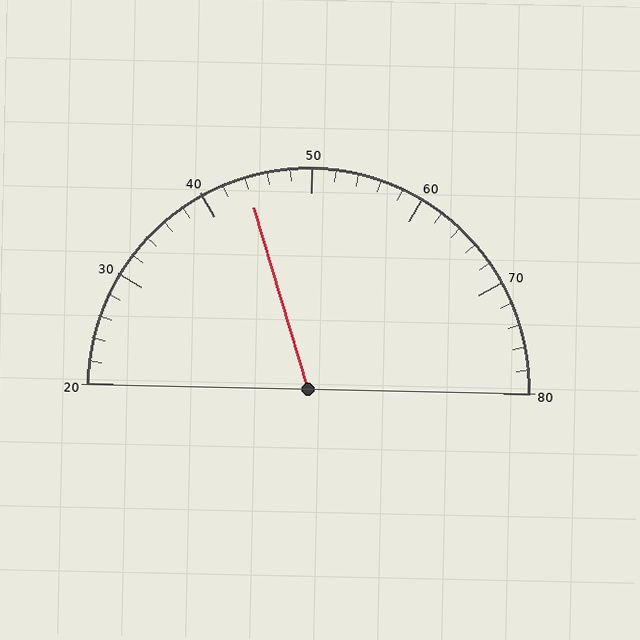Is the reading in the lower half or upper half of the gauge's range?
The reading is in the lower half of the range (20 to 80).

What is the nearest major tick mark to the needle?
The nearest major tick mark is 40.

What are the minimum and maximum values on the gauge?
The gauge ranges from 20 to 80.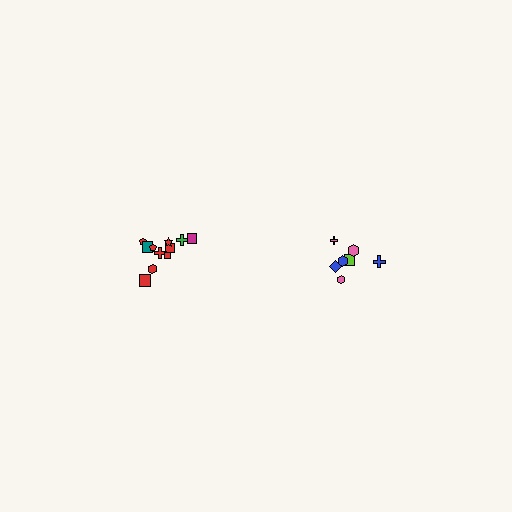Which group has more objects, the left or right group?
The left group.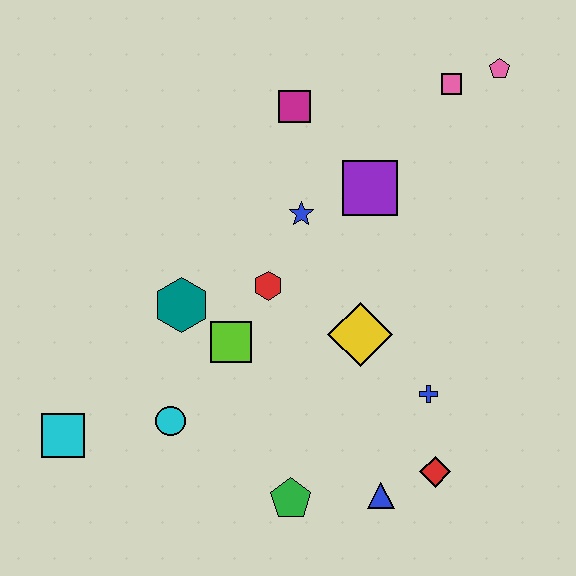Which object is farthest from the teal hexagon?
The pink pentagon is farthest from the teal hexagon.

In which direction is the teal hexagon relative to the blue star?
The teal hexagon is to the left of the blue star.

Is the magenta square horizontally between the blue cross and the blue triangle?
No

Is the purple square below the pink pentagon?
Yes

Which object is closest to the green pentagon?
The blue triangle is closest to the green pentagon.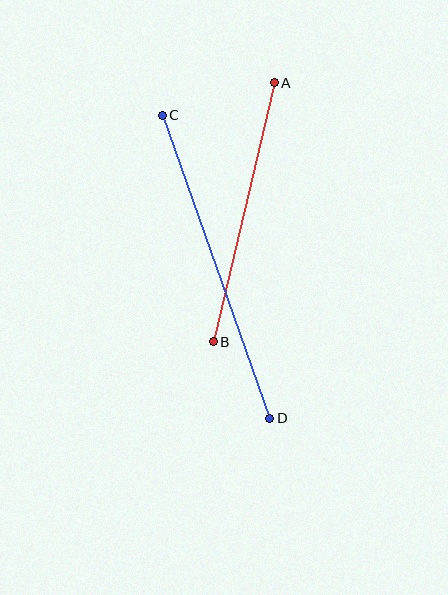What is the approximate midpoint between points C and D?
The midpoint is at approximately (216, 267) pixels.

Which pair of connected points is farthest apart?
Points C and D are farthest apart.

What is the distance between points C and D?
The distance is approximately 322 pixels.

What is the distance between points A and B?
The distance is approximately 266 pixels.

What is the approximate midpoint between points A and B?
The midpoint is at approximately (244, 212) pixels.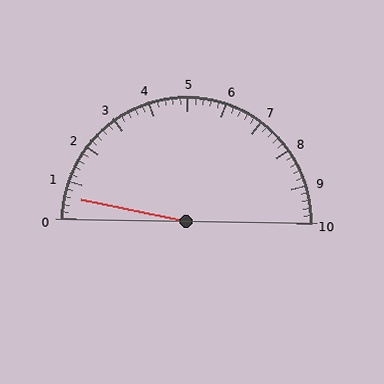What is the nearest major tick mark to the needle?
The nearest major tick mark is 1.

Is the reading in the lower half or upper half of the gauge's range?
The reading is in the lower half of the range (0 to 10).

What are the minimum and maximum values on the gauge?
The gauge ranges from 0 to 10.